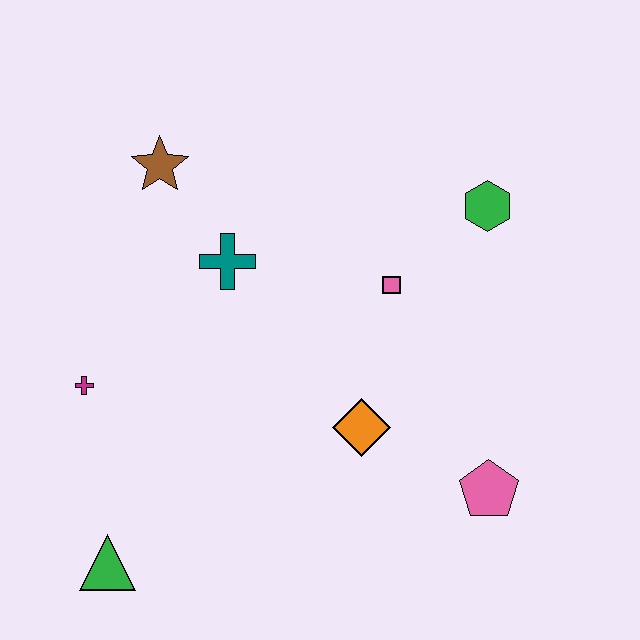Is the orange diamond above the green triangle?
Yes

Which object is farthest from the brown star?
The pink pentagon is farthest from the brown star.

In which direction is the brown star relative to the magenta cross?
The brown star is above the magenta cross.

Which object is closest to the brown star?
The teal cross is closest to the brown star.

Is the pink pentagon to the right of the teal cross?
Yes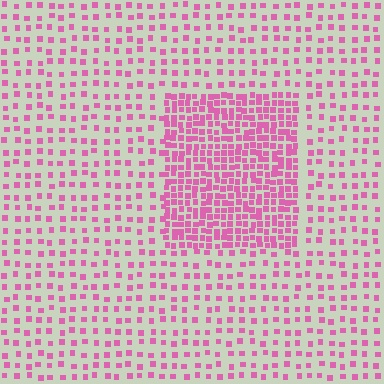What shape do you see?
I see a rectangle.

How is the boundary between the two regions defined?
The boundary is defined by a change in element density (approximately 2.5x ratio). All elements are the same color, size, and shape.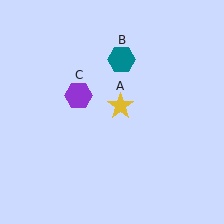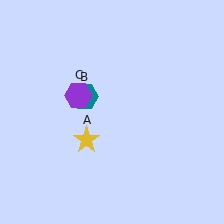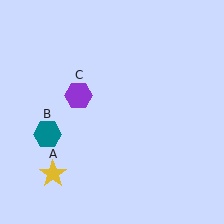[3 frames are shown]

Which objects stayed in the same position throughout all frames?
Purple hexagon (object C) remained stationary.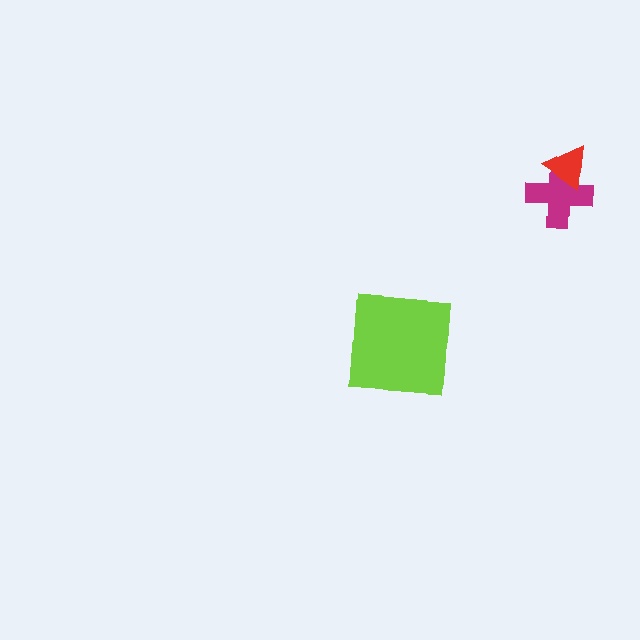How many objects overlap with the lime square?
0 objects overlap with the lime square.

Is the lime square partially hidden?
No, no other shape covers it.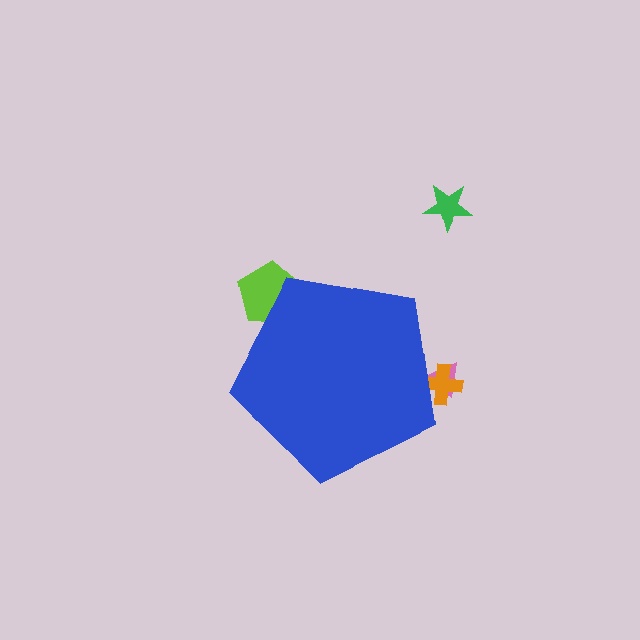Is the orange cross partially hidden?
Yes, the orange cross is partially hidden behind the blue pentagon.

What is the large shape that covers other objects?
A blue pentagon.